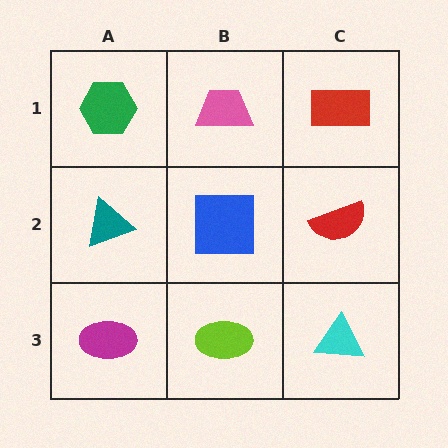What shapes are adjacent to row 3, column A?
A teal triangle (row 2, column A), a lime ellipse (row 3, column B).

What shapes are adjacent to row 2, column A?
A green hexagon (row 1, column A), a magenta ellipse (row 3, column A), a blue square (row 2, column B).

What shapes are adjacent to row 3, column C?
A red semicircle (row 2, column C), a lime ellipse (row 3, column B).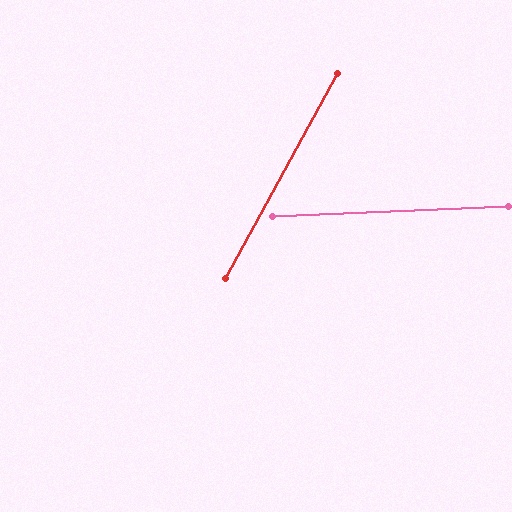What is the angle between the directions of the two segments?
Approximately 59 degrees.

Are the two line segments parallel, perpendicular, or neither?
Neither parallel nor perpendicular — they differ by about 59°.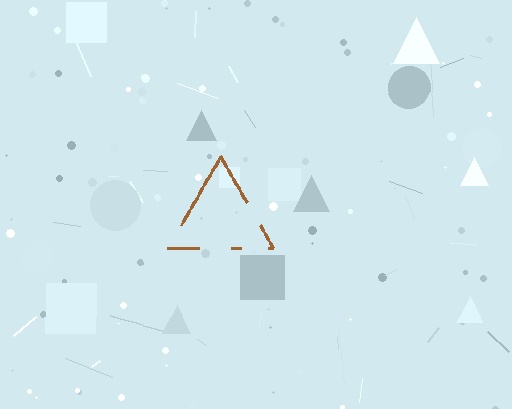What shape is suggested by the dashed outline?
The dashed outline suggests a triangle.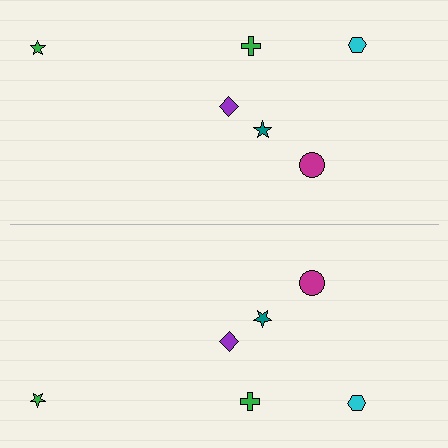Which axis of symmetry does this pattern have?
The pattern has a horizontal axis of symmetry running through the center of the image.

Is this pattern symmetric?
Yes, this pattern has bilateral (reflection) symmetry.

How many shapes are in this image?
There are 12 shapes in this image.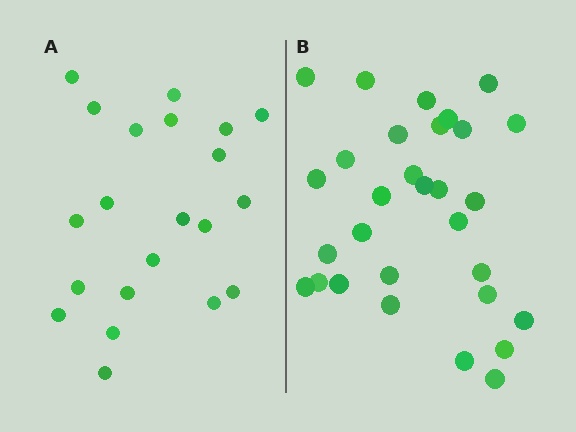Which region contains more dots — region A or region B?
Region B (the right region) has more dots.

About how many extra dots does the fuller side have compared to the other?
Region B has roughly 8 or so more dots than region A.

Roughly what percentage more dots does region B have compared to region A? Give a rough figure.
About 45% more.